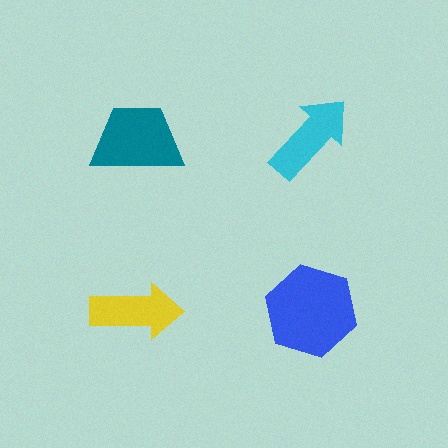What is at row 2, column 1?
A yellow arrow.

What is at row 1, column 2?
A cyan arrow.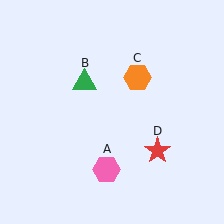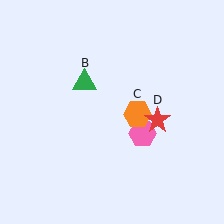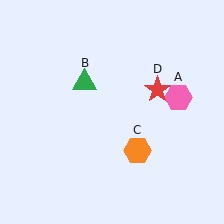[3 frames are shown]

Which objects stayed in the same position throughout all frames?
Green triangle (object B) remained stationary.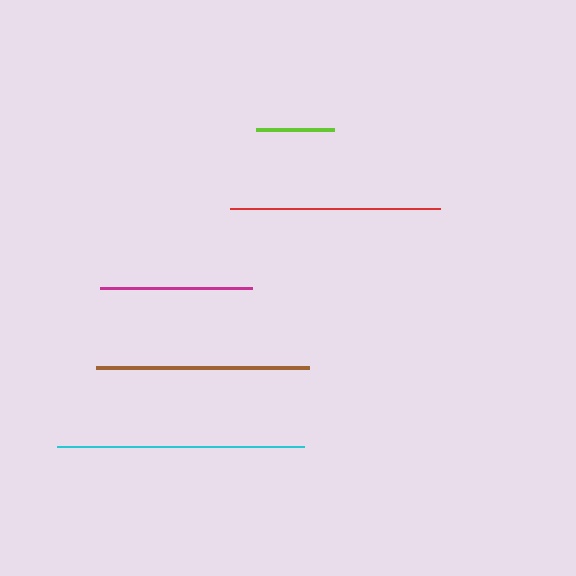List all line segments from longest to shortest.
From longest to shortest: cyan, brown, red, magenta, lime.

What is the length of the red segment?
The red segment is approximately 210 pixels long.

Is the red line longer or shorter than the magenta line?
The red line is longer than the magenta line.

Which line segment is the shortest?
The lime line is the shortest at approximately 78 pixels.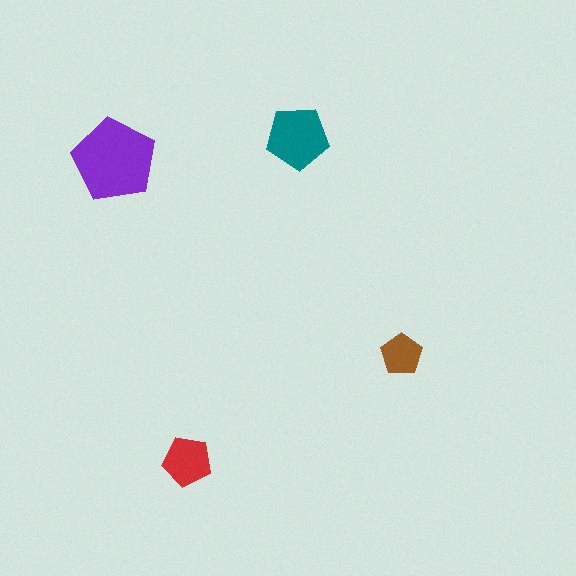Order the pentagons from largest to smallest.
the purple one, the teal one, the red one, the brown one.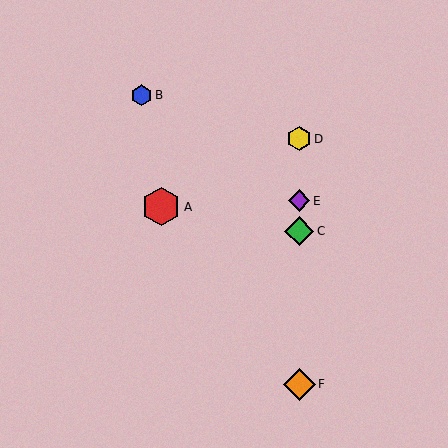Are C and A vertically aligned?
No, C is at x≈299 and A is at x≈161.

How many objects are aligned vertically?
4 objects (C, D, E, F) are aligned vertically.